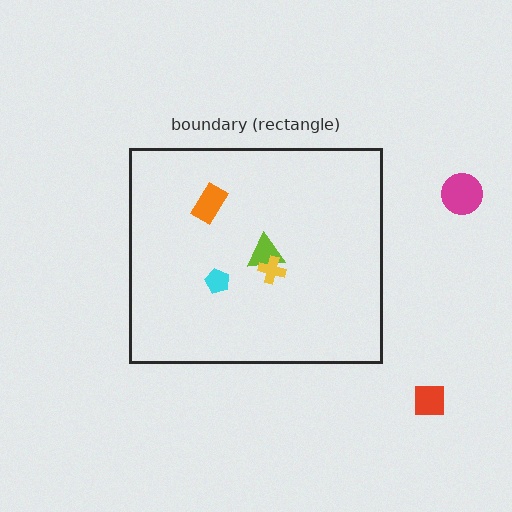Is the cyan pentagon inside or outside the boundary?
Inside.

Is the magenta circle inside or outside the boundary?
Outside.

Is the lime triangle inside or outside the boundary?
Inside.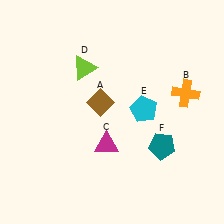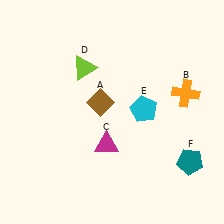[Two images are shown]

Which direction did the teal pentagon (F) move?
The teal pentagon (F) moved right.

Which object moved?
The teal pentagon (F) moved right.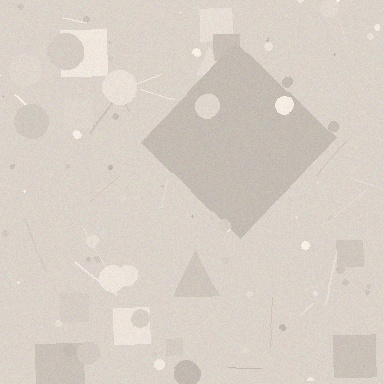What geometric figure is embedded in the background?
A diamond is embedded in the background.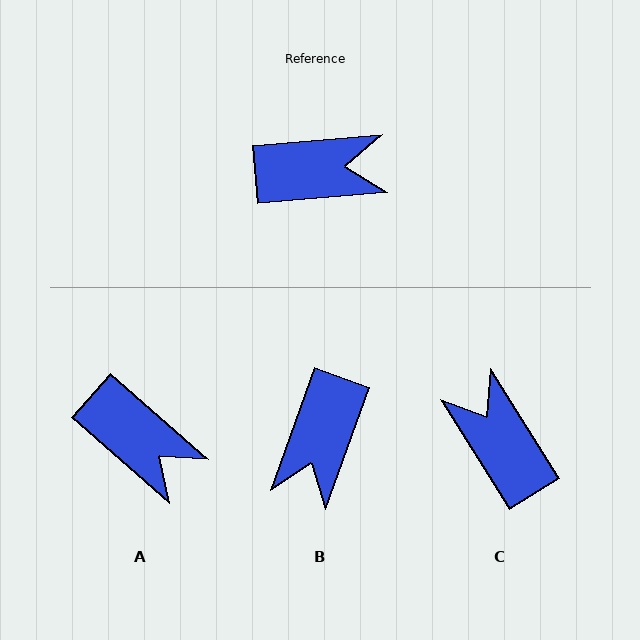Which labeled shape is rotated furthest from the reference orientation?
C, about 117 degrees away.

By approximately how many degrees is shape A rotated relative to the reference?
Approximately 46 degrees clockwise.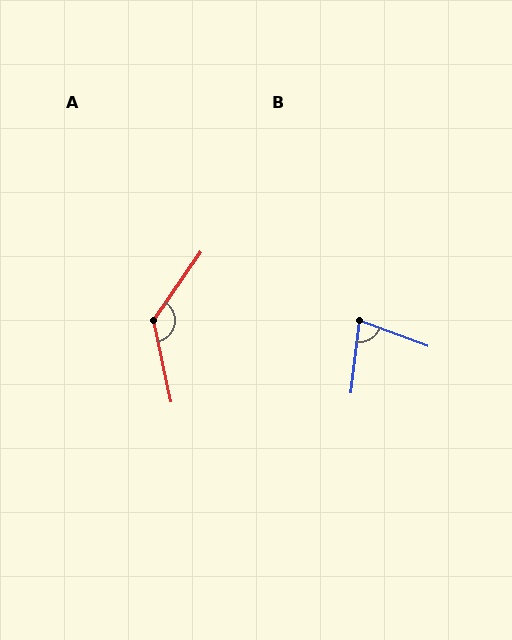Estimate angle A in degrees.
Approximately 133 degrees.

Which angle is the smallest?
B, at approximately 76 degrees.